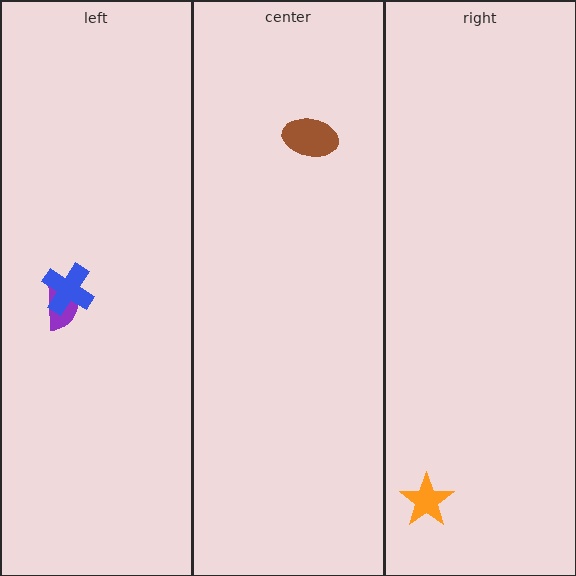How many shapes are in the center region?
1.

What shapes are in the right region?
The orange star.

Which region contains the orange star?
The right region.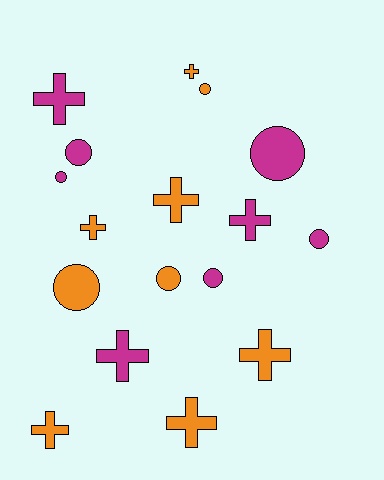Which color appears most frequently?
Orange, with 9 objects.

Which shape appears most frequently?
Cross, with 9 objects.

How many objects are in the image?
There are 17 objects.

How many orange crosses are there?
There are 6 orange crosses.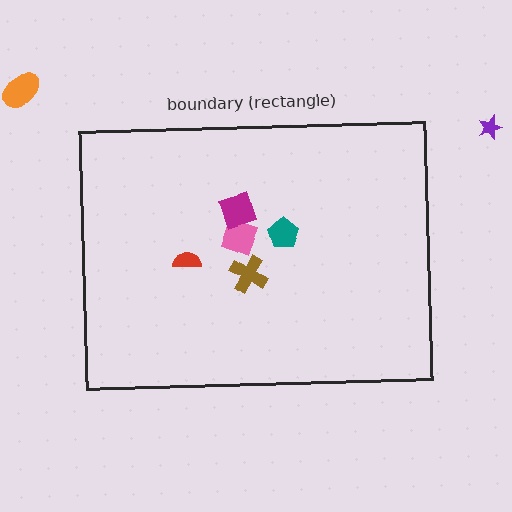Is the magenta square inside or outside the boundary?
Inside.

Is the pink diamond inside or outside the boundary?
Inside.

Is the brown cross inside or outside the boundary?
Inside.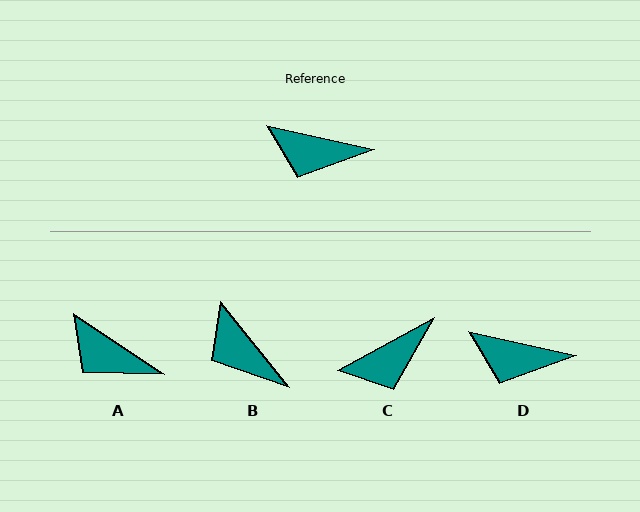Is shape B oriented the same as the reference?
No, it is off by about 39 degrees.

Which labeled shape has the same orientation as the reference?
D.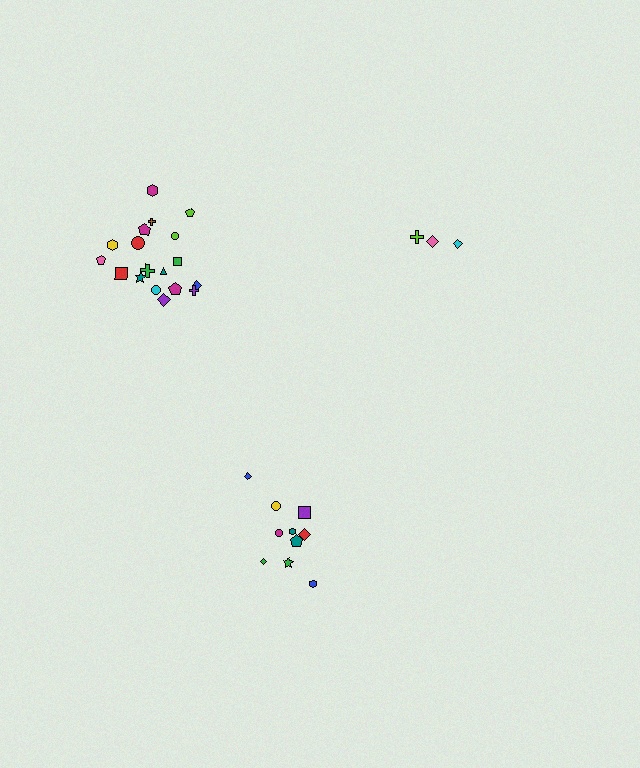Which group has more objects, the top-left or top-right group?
The top-left group.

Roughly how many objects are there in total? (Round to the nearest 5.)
Roughly 30 objects in total.